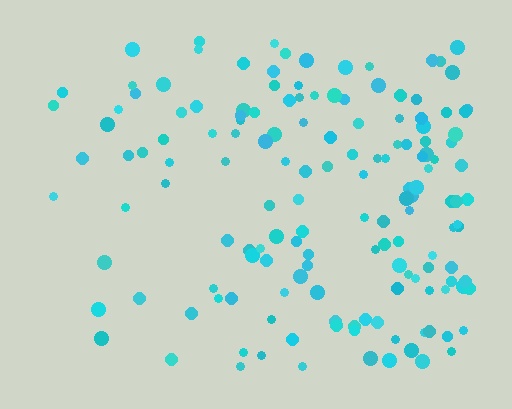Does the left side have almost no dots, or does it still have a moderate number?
Still a moderate number, just noticeably fewer than the right.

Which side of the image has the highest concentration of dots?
The right.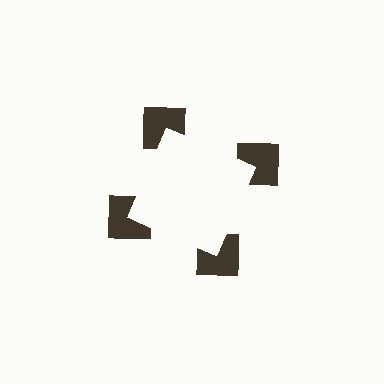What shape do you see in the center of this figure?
An illusory square — its edges are inferred from the aligned wedge cuts in the notched squares, not physically drawn.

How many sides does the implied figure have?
4 sides.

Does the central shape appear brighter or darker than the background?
It typically appears slightly brighter than the background, even though no actual brightness change is drawn.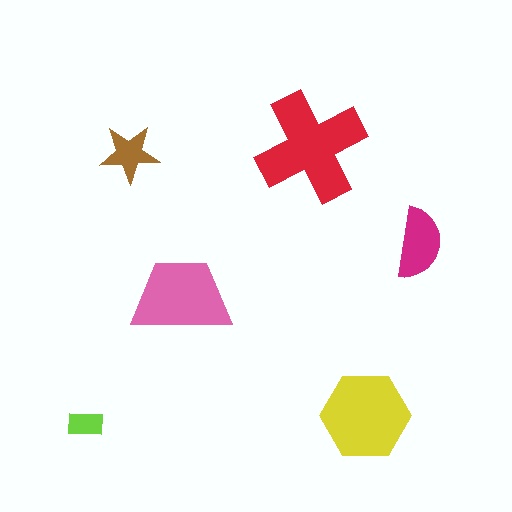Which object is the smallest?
The lime rectangle.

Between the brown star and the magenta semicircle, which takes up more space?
The magenta semicircle.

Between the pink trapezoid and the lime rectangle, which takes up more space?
The pink trapezoid.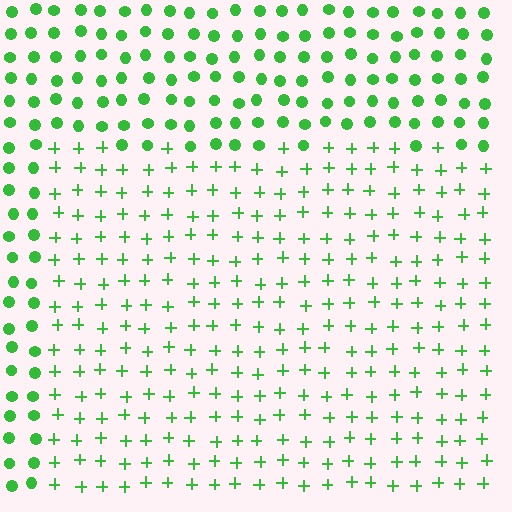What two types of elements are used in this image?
The image uses plus signs inside the rectangle region and circles outside it.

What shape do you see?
I see a rectangle.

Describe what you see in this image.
The image is filled with small green elements arranged in a uniform grid. A rectangle-shaped region contains plus signs, while the surrounding area contains circles. The boundary is defined purely by the change in element shape.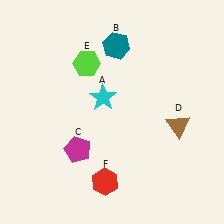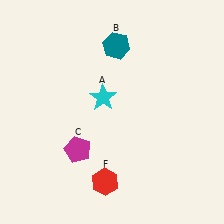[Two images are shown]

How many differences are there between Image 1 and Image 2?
There are 2 differences between the two images.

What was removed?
The brown triangle (D), the lime hexagon (E) were removed in Image 2.